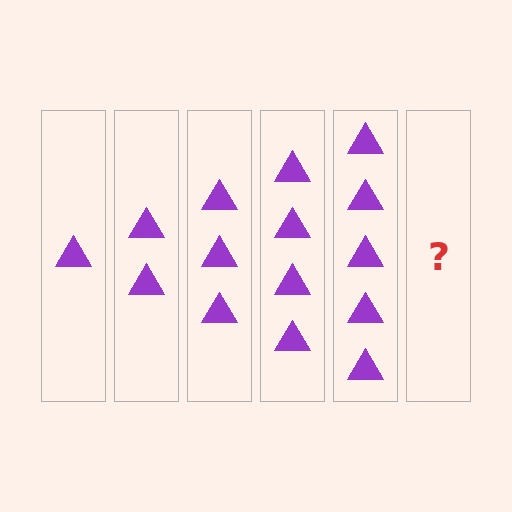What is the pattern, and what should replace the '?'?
The pattern is that each step adds one more triangle. The '?' should be 6 triangles.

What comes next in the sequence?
The next element should be 6 triangles.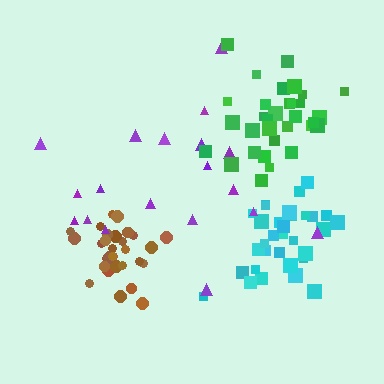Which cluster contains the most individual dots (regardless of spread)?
Cyan (32).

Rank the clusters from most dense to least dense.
brown, cyan, green, purple.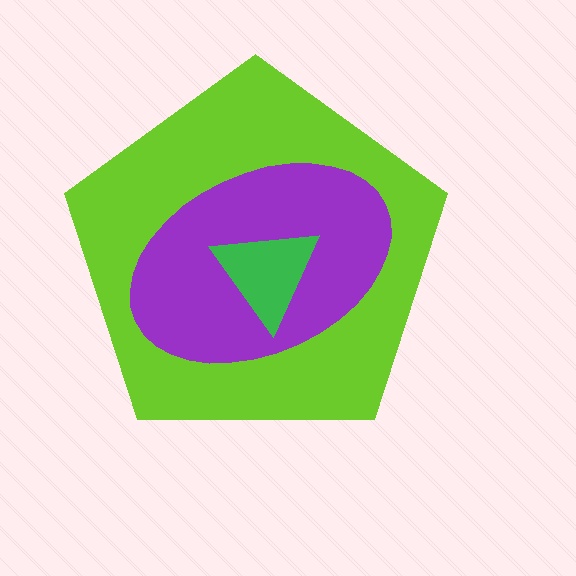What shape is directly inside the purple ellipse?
The green triangle.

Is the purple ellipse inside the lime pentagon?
Yes.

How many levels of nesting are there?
3.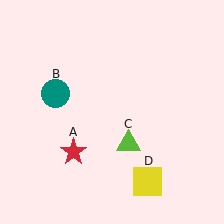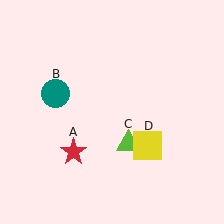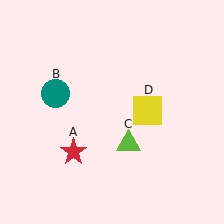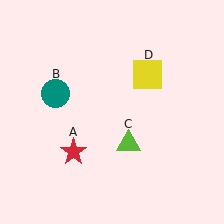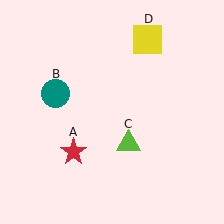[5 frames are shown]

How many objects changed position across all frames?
1 object changed position: yellow square (object D).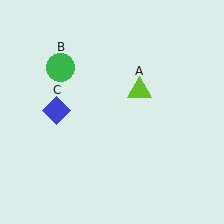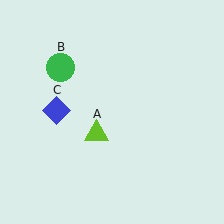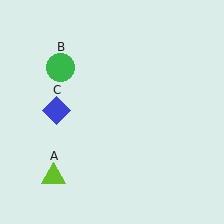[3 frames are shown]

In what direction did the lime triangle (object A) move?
The lime triangle (object A) moved down and to the left.